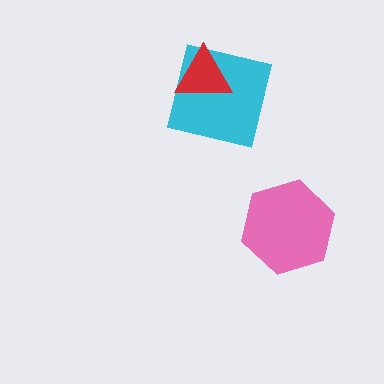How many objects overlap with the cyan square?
1 object overlaps with the cyan square.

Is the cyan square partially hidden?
Yes, it is partially covered by another shape.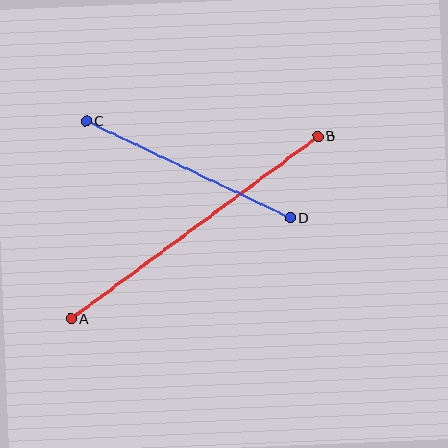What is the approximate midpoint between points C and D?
The midpoint is at approximately (188, 170) pixels.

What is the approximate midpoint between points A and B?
The midpoint is at approximately (195, 228) pixels.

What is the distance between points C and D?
The distance is approximately 226 pixels.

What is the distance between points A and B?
The distance is approximately 307 pixels.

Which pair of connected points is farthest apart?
Points A and B are farthest apart.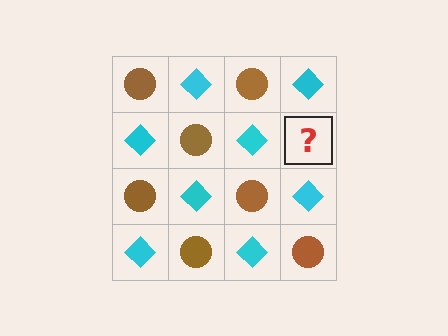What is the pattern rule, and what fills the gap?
The rule is that it alternates brown circle and cyan diamond in a checkerboard pattern. The gap should be filled with a brown circle.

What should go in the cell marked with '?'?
The missing cell should contain a brown circle.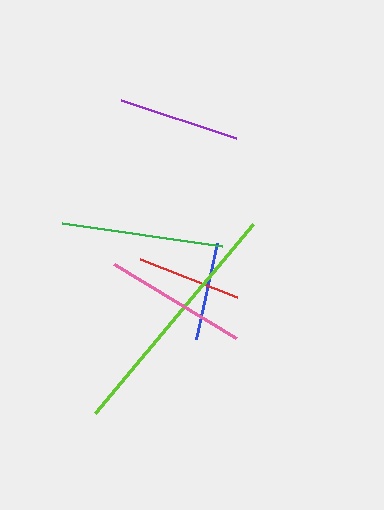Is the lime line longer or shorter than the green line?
The lime line is longer than the green line.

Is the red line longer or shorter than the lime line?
The lime line is longer than the red line.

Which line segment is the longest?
The lime line is the longest at approximately 247 pixels.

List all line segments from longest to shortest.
From longest to shortest: lime, green, pink, purple, red, blue.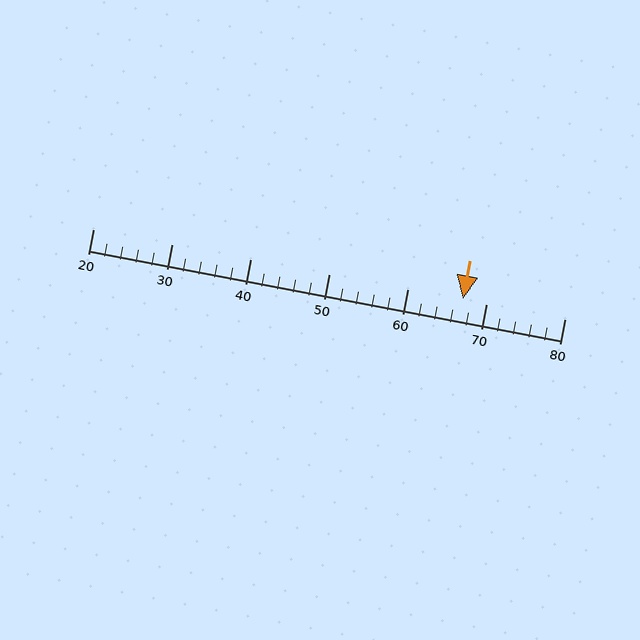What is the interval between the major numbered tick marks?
The major tick marks are spaced 10 units apart.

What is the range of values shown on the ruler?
The ruler shows values from 20 to 80.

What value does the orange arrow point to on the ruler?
The orange arrow points to approximately 67.